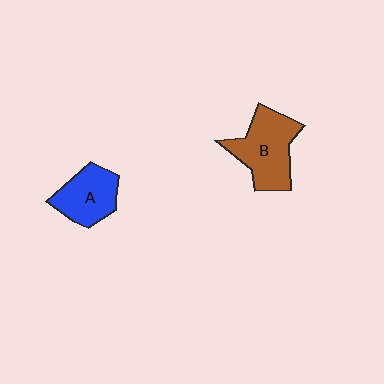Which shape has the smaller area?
Shape A (blue).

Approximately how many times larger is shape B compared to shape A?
Approximately 1.3 times.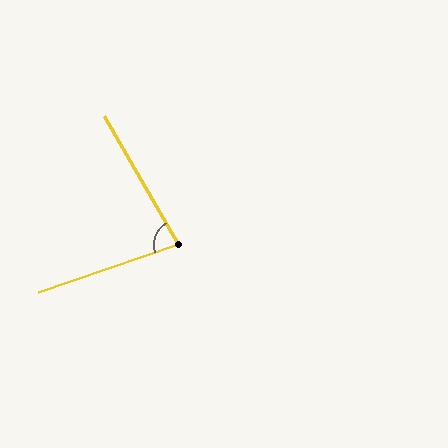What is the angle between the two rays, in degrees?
Approximately 79 degrees.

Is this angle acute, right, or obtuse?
It is acute.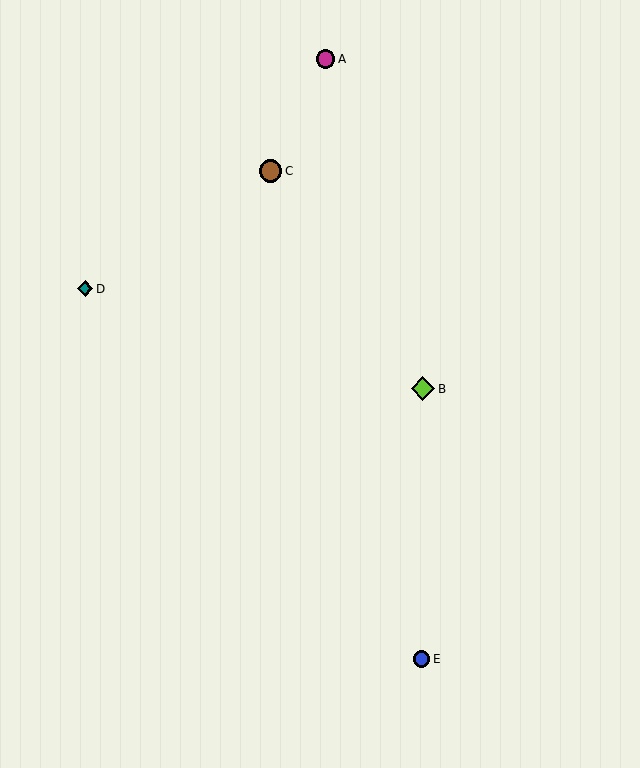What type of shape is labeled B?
Shape B is a lime diamond.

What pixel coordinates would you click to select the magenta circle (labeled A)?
Click at (326, 59) to select the magenta circle A.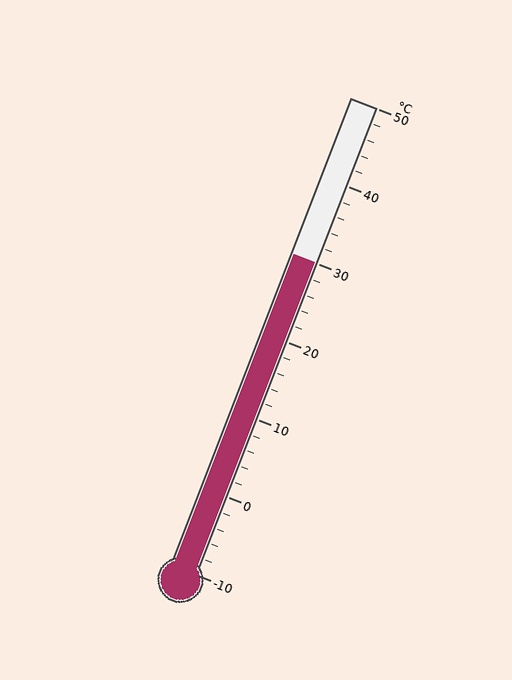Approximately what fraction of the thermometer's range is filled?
The thermometer is filled to approximately 65% of its range.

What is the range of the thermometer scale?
The thermometer scale ranges from -10°C to 50°C.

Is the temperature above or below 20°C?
The temperature is above 20°C.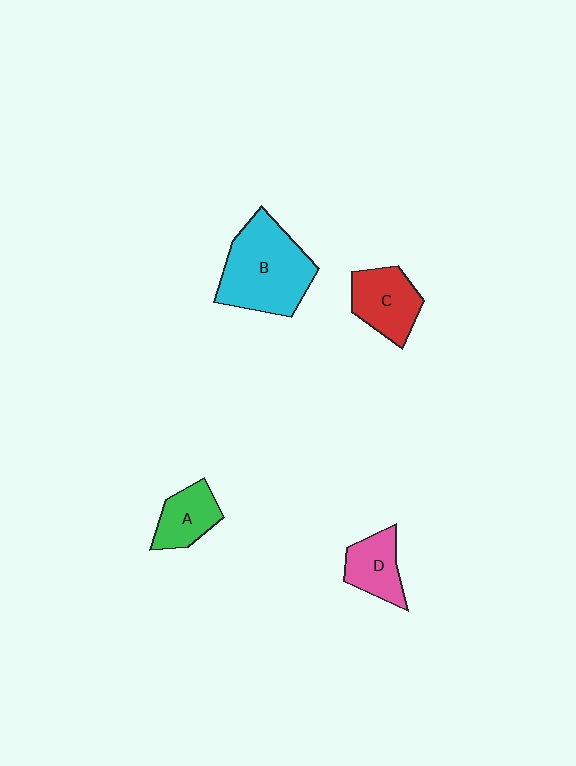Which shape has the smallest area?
Shape A (green).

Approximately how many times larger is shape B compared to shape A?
Approximately 2.2 times.